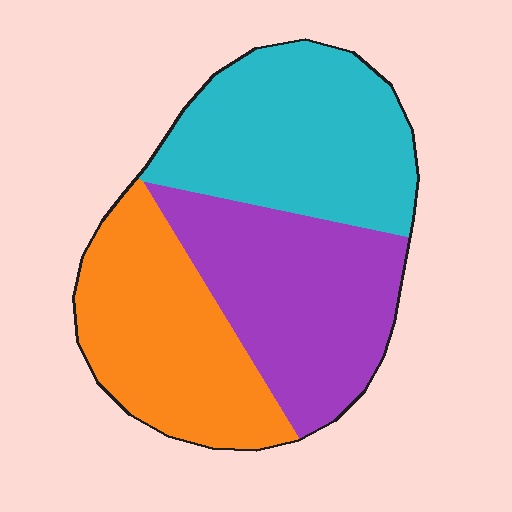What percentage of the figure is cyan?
Cyan takes up about one third (1/3) of the figure.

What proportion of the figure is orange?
Orange covers 31% of the figure.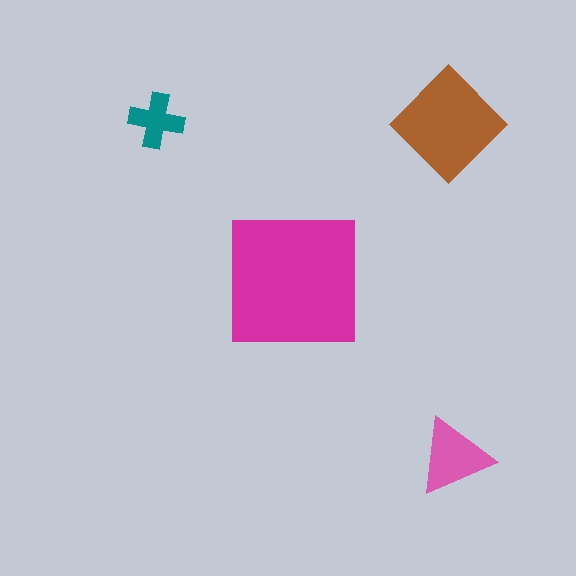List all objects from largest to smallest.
The magenta square, the brown diamond, the pink triangle, the teal cross.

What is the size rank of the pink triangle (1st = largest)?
3rd.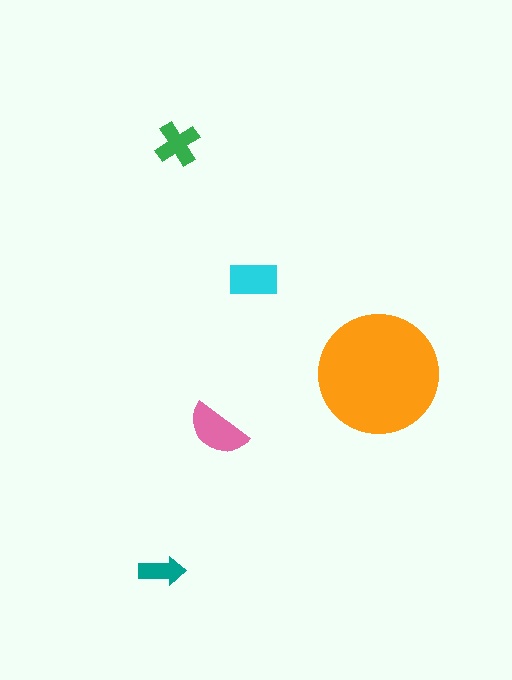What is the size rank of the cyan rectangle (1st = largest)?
3rd.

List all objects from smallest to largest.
The teal arrow, the green cross, the cyan rectangle, the pink semicircle, the orange circle.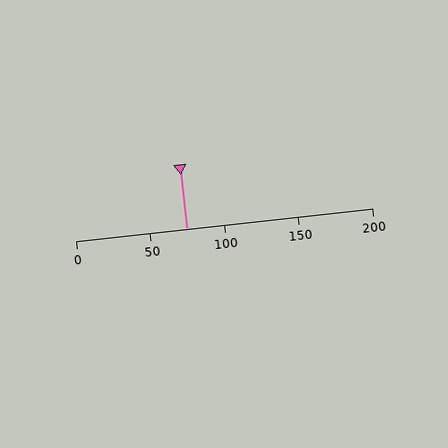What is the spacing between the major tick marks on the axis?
The major ticks are spaced 50 apart.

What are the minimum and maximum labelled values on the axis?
The axis runs from 0 to 200.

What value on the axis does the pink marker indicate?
The marker indicates approximately 75.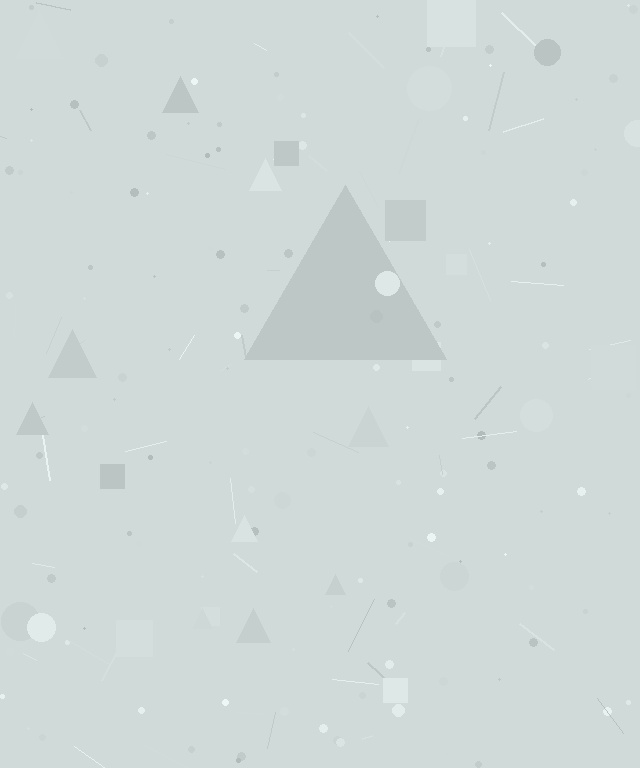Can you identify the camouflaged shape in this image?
The camouflaged shape is a triangle.